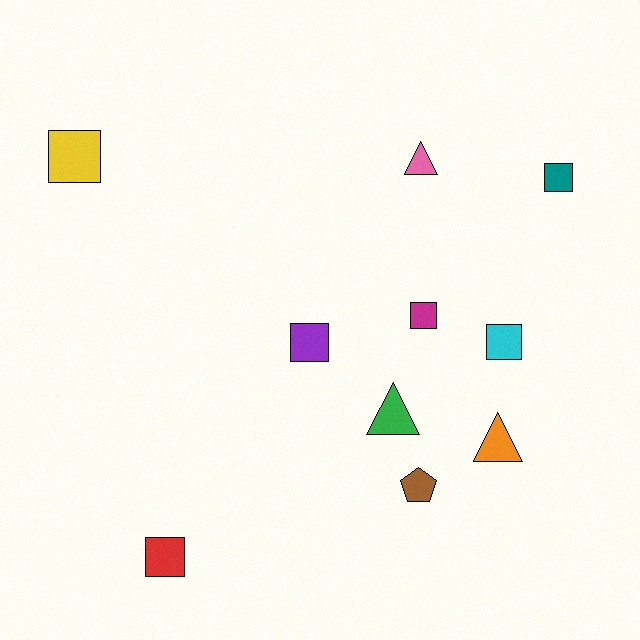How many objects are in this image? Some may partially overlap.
There are 10 objects.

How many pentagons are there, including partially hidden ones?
There is 1 pentagon.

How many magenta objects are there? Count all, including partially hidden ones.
There is 1 magenta object.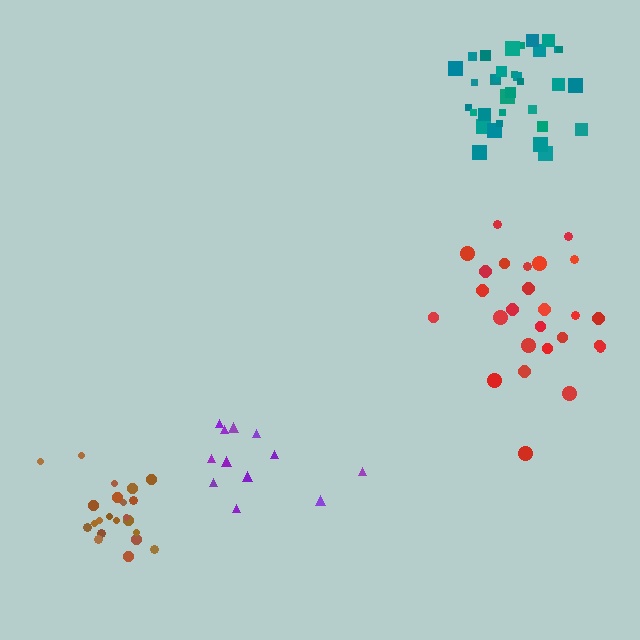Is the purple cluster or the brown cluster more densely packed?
Brown.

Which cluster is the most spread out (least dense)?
Purple.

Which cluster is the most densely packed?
Teal.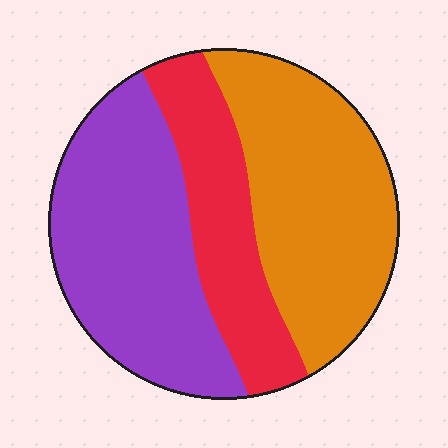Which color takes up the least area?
Red, at roughly 25%.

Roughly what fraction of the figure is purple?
Purple takes up about two fifths (2/5) of the figure.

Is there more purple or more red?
Purple.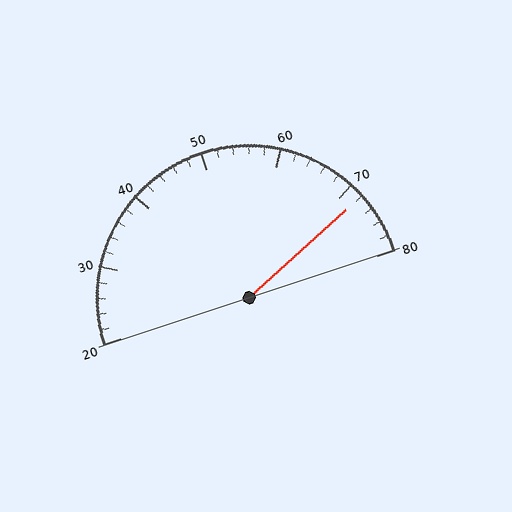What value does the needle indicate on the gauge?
The needle indicates approximately 72.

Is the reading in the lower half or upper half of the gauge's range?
The reading is in the upper half of the range (20 to 80).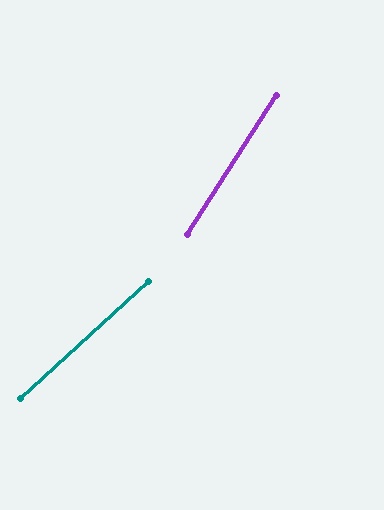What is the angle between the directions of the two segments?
Approximately 15 degrees.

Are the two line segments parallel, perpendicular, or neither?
Neither parallel nor perpendicular — they differ by about 15°.